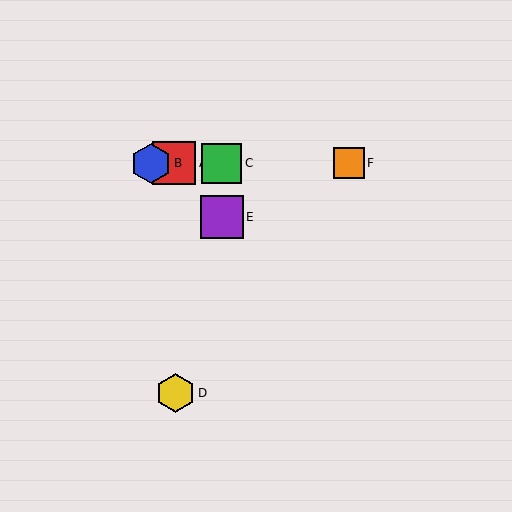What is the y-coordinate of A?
Object A is at y≈163.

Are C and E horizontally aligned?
No, C is at y≈163 and E is at y≈217.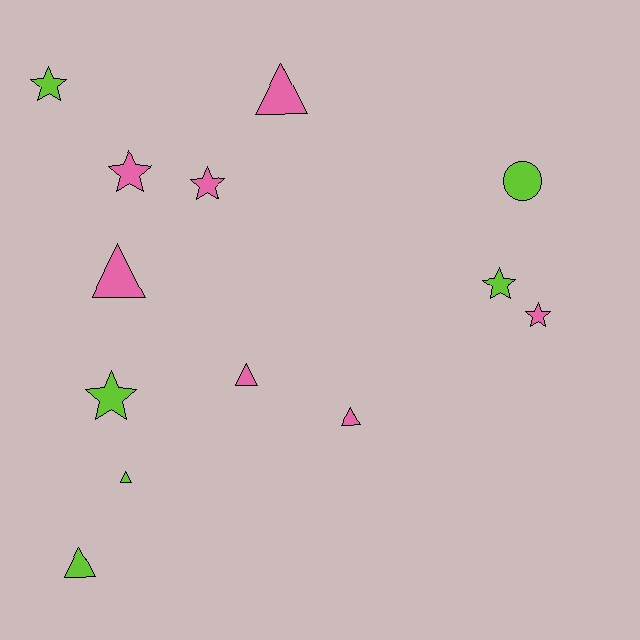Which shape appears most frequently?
Star, with 6 objects.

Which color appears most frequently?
Pink, with 7 objects.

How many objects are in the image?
There are 13 objects.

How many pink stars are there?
There are 3 pink stars.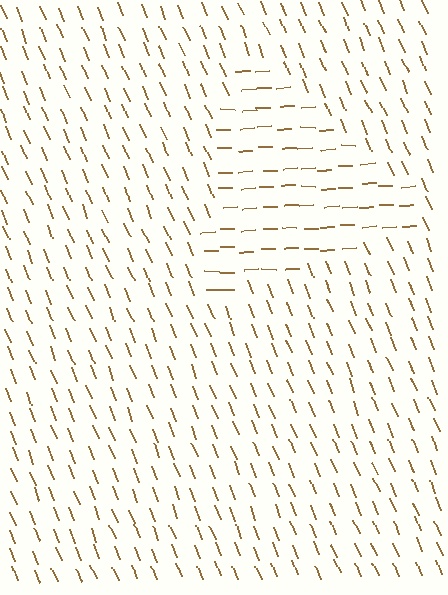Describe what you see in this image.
The image is filled with small brown line segments. A triangle region in the image has lines oriented differently from the surrounding lines, creating a visible texture boundary.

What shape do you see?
I see a triangle.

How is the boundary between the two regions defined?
The boundary is defined purely by a change in line orientation (approximately 69 degrees difference). All lines are the same color and thickness.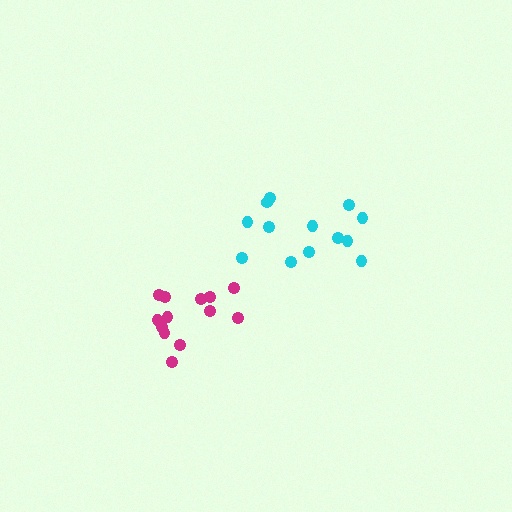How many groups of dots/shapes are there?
There are 2 groups.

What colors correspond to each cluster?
The clusters are colored: magenta, cyan.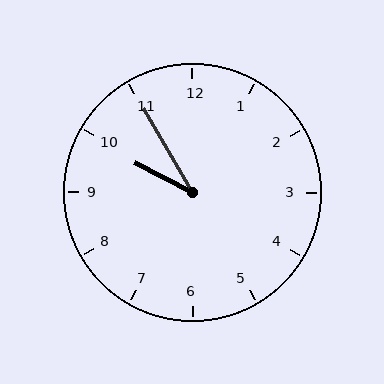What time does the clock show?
9:55.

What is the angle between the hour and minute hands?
Approximately 32 degrees.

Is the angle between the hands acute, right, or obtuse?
It is acute.